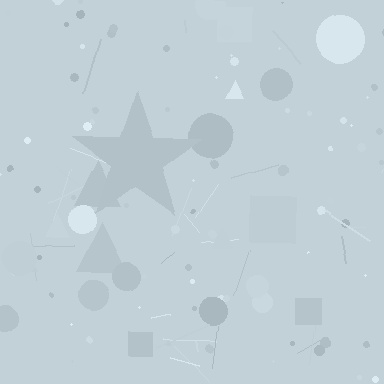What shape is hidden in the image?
A star is hidden in the image.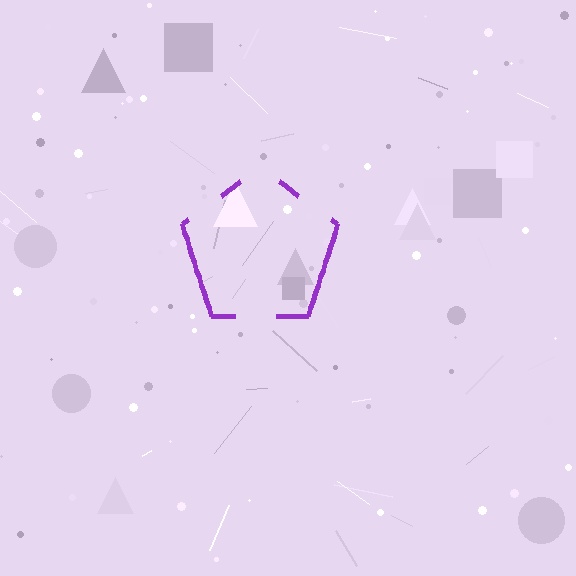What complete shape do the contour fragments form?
The contour fragments form a pentagon.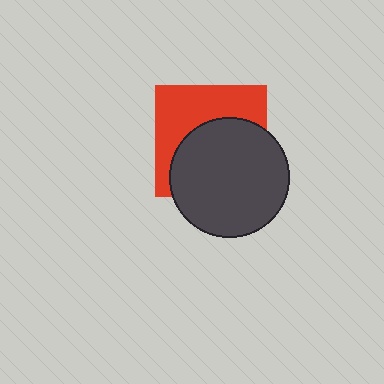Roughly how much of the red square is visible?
A small part of it is visible (roughly 44%).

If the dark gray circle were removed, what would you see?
You would see the complete red square.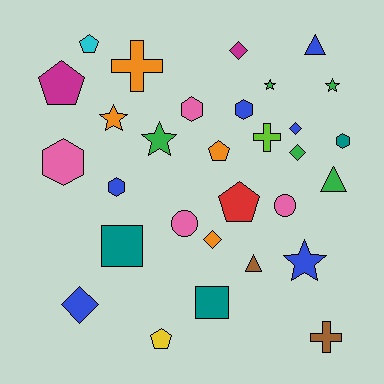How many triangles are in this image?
There are 3 triangles.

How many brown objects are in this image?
There are 2 brown objects.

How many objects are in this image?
There are 30 objects.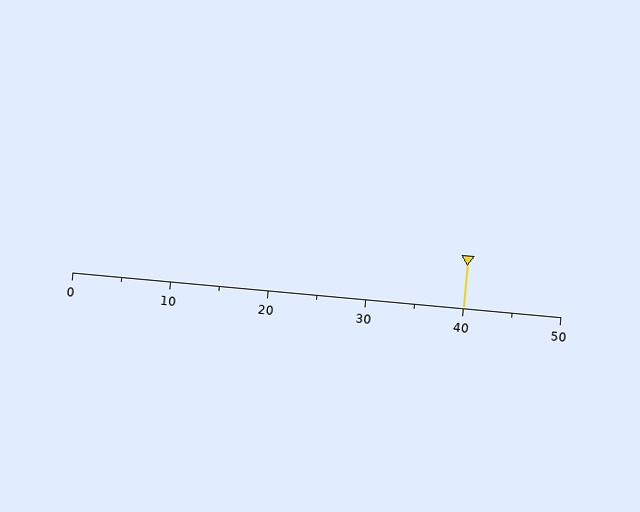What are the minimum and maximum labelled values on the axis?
The axis runs from 0 to 50.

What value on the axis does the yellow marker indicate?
The marker indicates approximately 40.